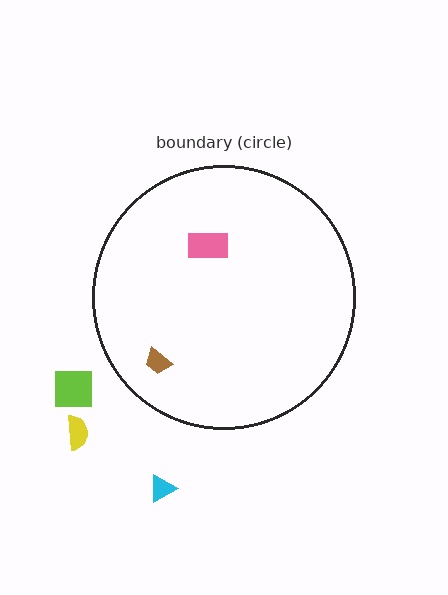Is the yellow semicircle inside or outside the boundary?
Outside.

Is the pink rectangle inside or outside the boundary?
Inside.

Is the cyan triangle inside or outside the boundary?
Outside.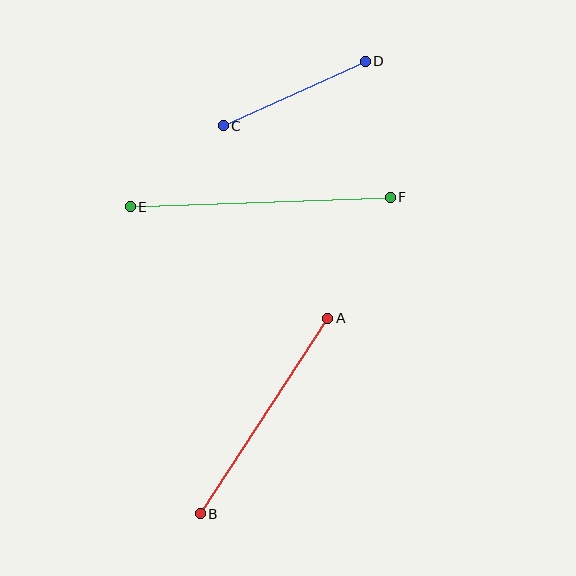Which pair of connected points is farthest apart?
Points E and F are farthest apart.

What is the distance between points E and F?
The distance is approximately 260 pixels.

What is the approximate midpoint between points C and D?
The midpoint is at approximately (294, 93) pixels.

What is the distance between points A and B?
The distance is approximately 234 pixels.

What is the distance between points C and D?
The distance is approximately 156 pixels.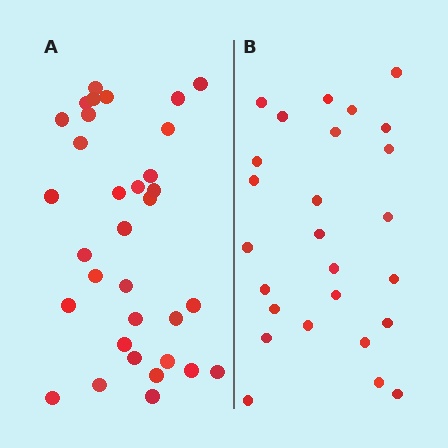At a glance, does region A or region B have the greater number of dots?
Region A (the left region) has more dots.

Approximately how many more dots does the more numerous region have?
Region A has roughly 8 or so more dots than region B.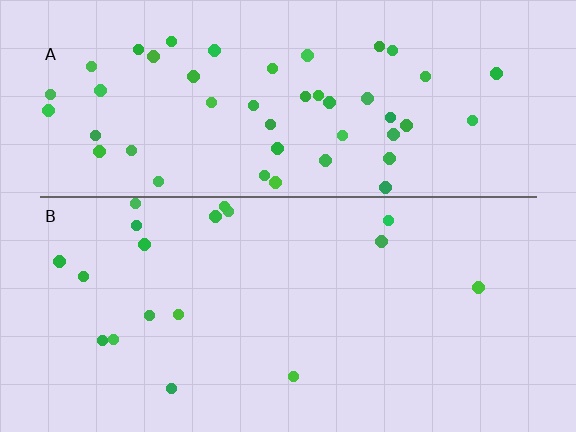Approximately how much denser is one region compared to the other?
Approximately 2.7× — region A over region B.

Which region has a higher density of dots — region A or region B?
A (the top).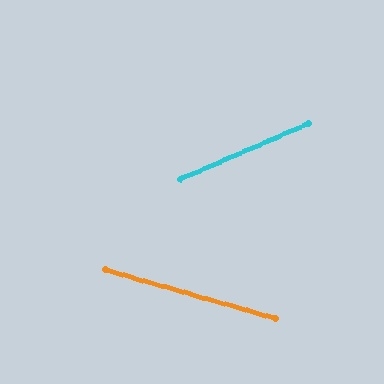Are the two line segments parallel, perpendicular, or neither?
Neither parallel nor perpendicular — they differ by about 39°.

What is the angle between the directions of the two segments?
Approximately 39 degrees.